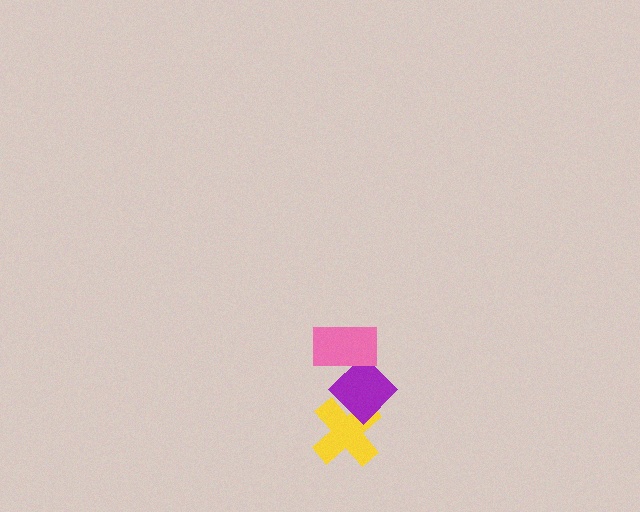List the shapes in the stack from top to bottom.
From top to bottom: the pink rectangle, the purple diamond, the yellow cross.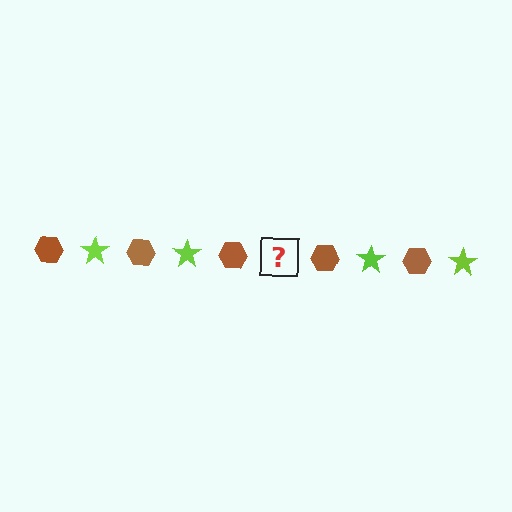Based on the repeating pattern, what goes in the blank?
The blank should be a lime star.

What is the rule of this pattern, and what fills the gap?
The rule is that the pattern alternates between brown hexagon and lime star. The gap should be filled with a lime star.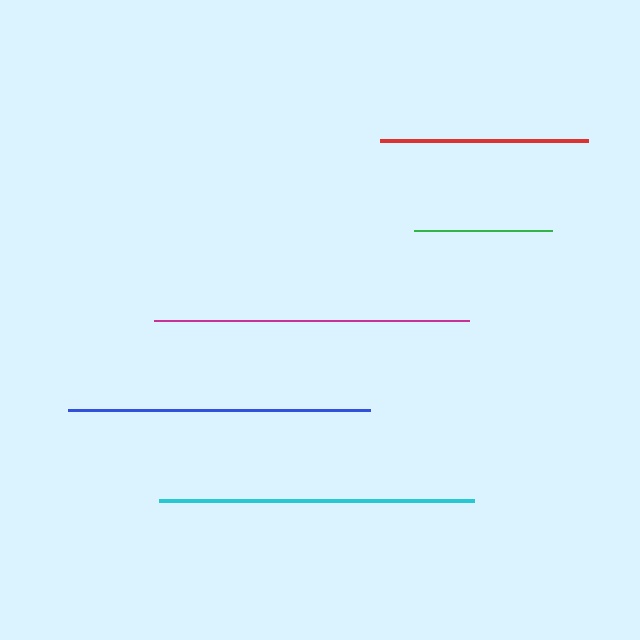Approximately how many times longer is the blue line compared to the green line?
The blue line is approximately 2.2 times the length of the green line.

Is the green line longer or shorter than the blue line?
The blue line is longer than the green line.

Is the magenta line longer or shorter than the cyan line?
The magenta line is longer than the cyan line.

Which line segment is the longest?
The magenta line is the longest at approximately 315 pixels.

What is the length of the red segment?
The red segment is approximately 208 pixels long.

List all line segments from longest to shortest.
From longest to shortest: magenta, cyan, blue, red, green.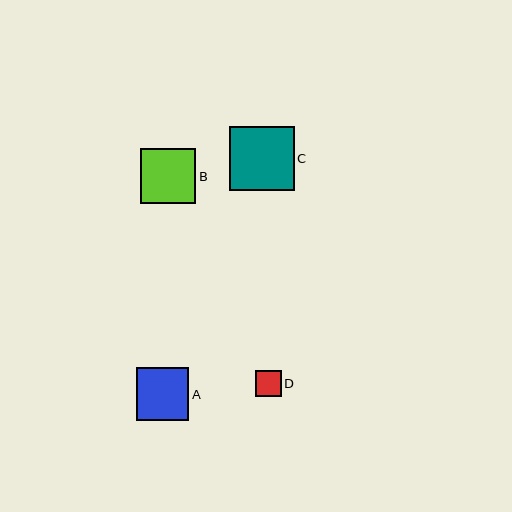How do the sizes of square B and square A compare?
Square B and square A are approximately the same size.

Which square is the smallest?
Square D is the smallest with a size of approximately 26 pixels.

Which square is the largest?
Square C is the largest with a size of approximately 64 pixels.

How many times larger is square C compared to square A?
Square C is approximately 1.2 times the size of square A.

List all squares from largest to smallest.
From largest to smallest: C, B, A, D.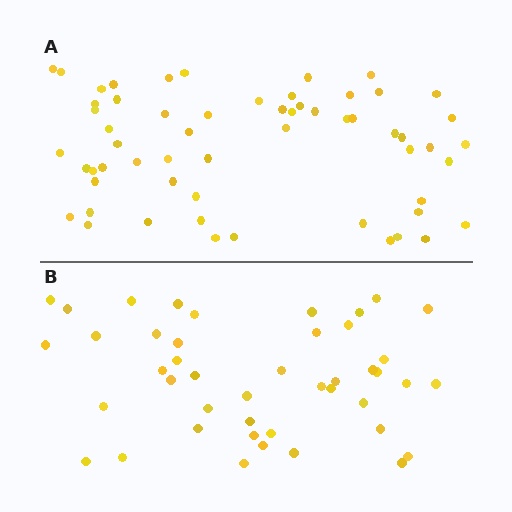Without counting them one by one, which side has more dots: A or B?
Region A (the top region) has more dots.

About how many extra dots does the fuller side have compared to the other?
Region A has approximately 15 more dots than region B.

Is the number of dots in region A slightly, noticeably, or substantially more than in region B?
Region A has noticeably more, but not dramatically so. The ratio is roughly 1.3 to 1.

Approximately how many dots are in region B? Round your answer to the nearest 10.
About 40 dots. (The exact count is 44, which rounds to 40.)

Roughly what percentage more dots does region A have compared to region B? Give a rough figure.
About 35% more.